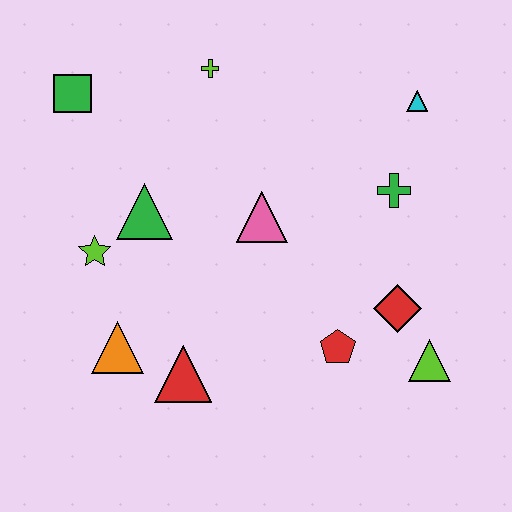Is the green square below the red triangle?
No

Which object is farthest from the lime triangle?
The green square is farthest from the lime triangle.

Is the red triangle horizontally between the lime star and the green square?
No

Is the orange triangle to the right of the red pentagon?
No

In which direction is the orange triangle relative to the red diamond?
The orange triangle is to the left of the red diamond.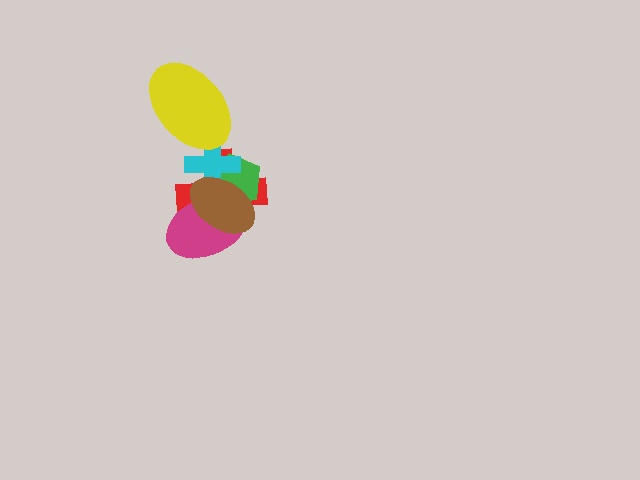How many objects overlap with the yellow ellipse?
1 object overlaps with the yellow ellipse.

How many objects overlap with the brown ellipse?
4 objects overlap with the brown ellipse.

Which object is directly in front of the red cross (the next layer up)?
The green pentagon is directly in front of the red cross.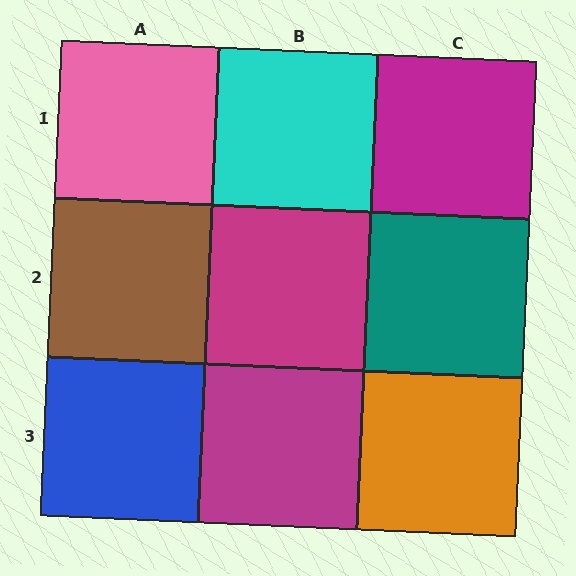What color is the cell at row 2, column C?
Teal.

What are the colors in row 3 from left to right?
Blue, magenta, orange.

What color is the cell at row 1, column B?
Cyan.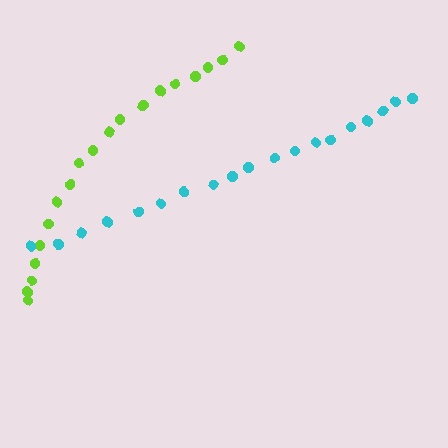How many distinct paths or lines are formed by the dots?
There are 2 distinct paths.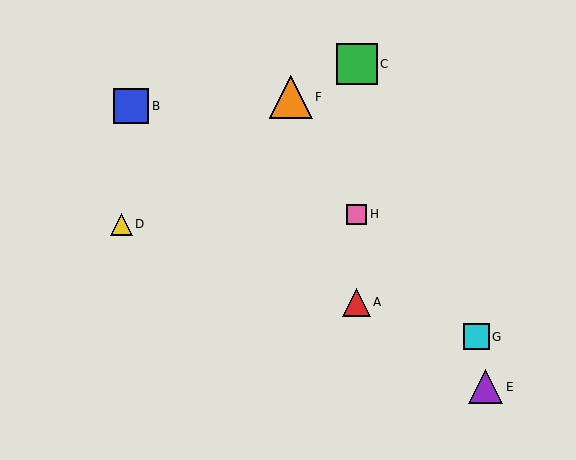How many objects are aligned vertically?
3 objects (A, C, H) are aligned vertically.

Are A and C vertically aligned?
Yes, both are at x≈357.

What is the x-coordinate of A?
Object A is at x≈357.